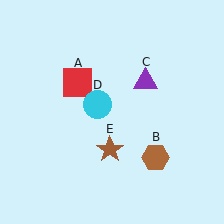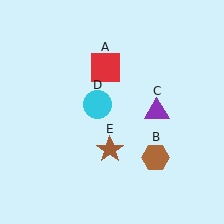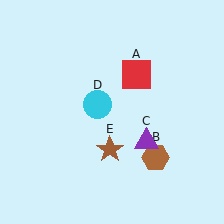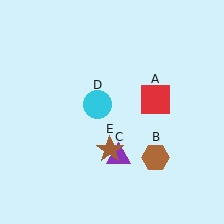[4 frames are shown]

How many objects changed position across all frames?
2 objects changed position: red square (object A), purple triangle (object C).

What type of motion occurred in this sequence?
The red square (object A), purple triangle (object C) rotated clockwise around the center of the scene.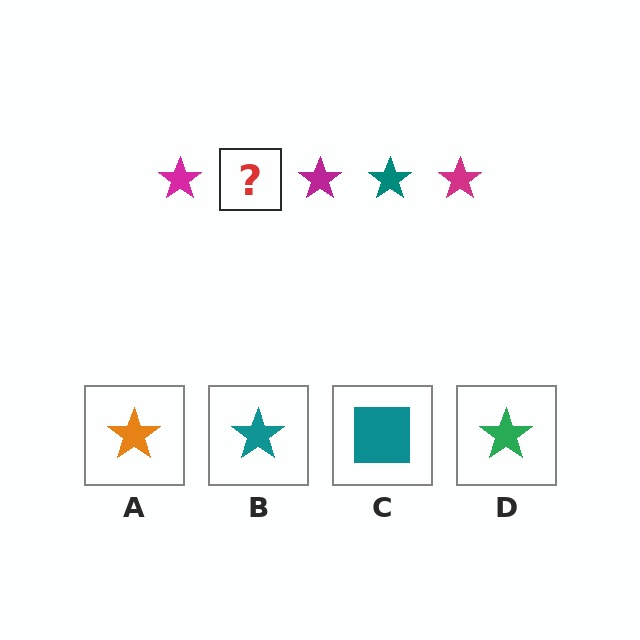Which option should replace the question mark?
Option B.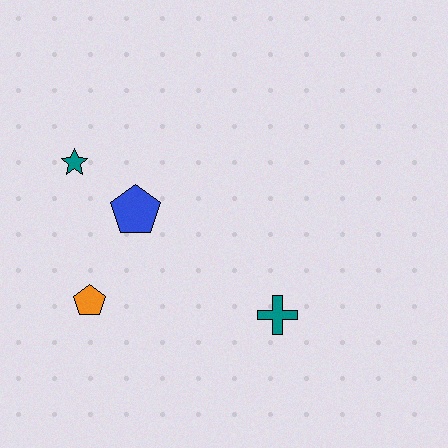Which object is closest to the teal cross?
The blue pentagon is closest to the teal cross.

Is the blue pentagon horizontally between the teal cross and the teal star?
Yes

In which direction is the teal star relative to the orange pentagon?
The teal star is above the orange pentagon.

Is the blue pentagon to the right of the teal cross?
No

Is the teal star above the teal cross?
Yes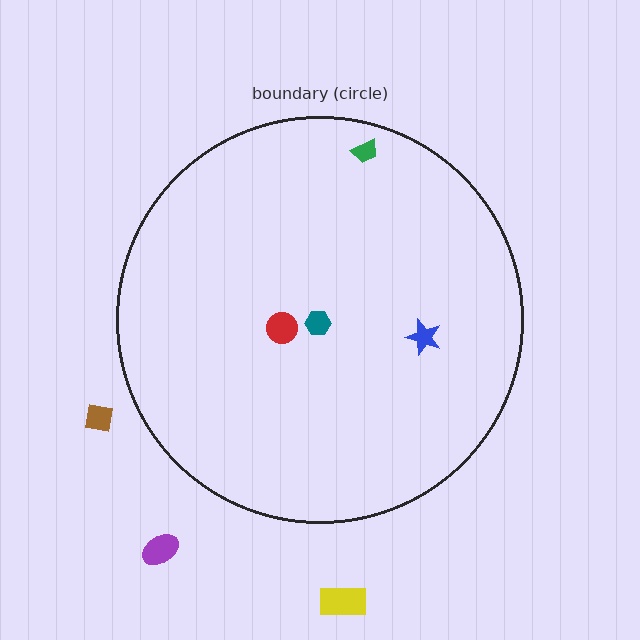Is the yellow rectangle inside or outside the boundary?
Outside.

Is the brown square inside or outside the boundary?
Outside.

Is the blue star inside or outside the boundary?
Inside.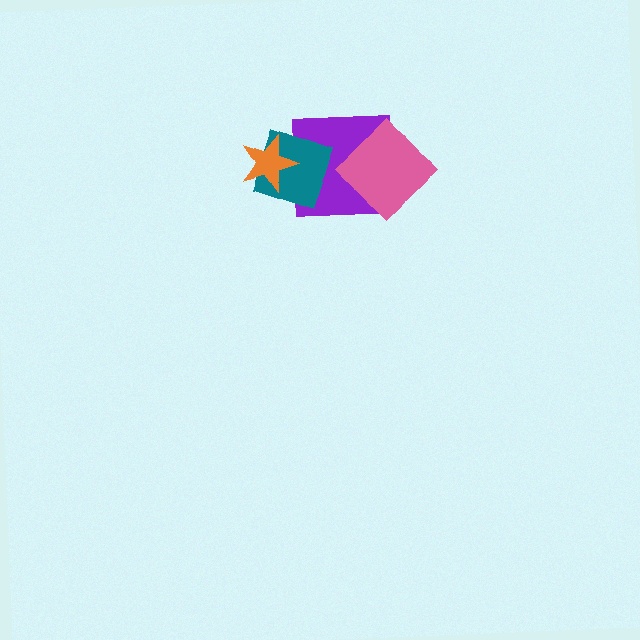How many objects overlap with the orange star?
1 object overlaps with the orange star.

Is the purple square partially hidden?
Yes, it is partially covered by another shape.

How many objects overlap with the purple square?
2 objects overlap with the purple square.